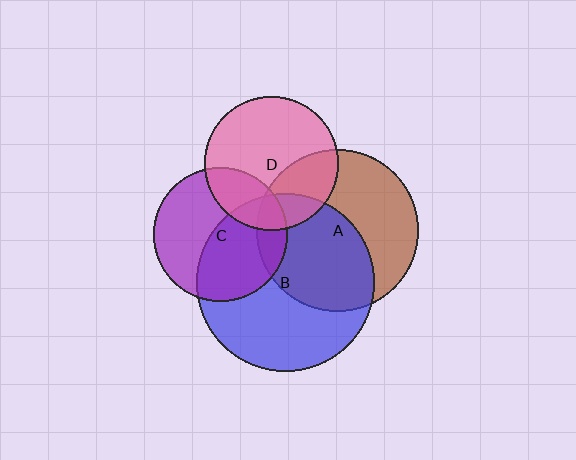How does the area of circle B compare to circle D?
Approximately 1.8 times.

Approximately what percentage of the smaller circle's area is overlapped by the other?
Approximately 25%.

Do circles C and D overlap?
Yes.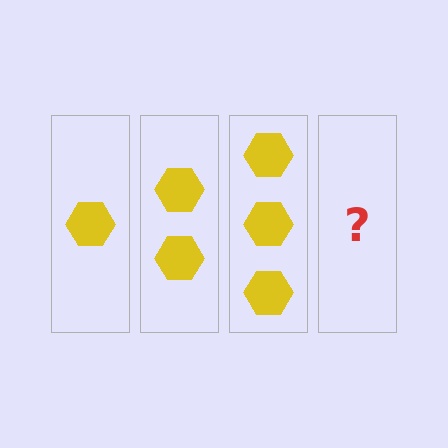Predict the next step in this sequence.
The next step is 4 hexagons.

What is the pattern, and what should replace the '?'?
The pattern is that each step adds one more hexagon. The '?' should be 4 hexagons.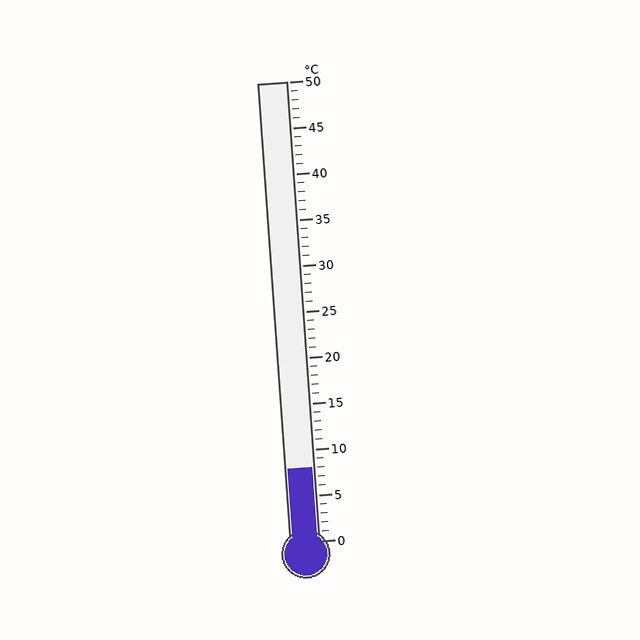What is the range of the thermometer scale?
The thermometer scale ranges from 0°C to 50°C.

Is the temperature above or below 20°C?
The temperature is below 20°C.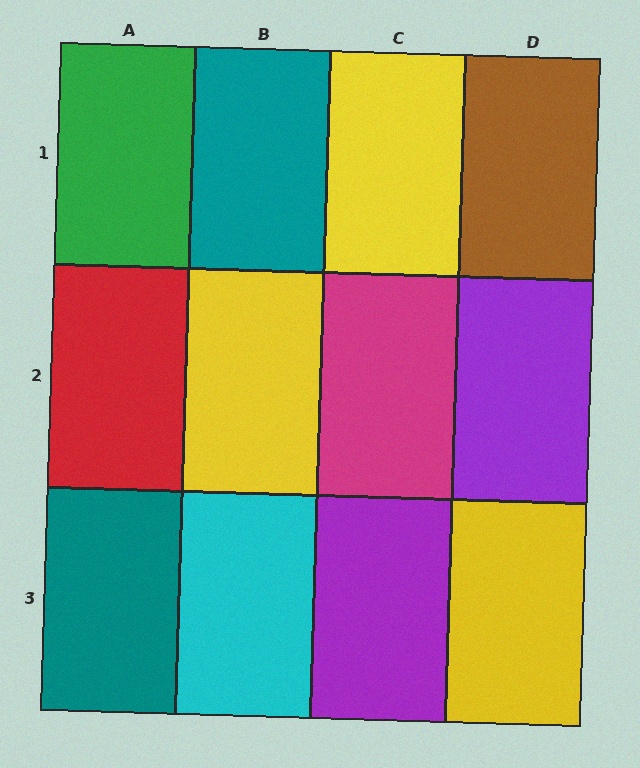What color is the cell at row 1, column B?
Teal.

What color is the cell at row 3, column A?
Teal.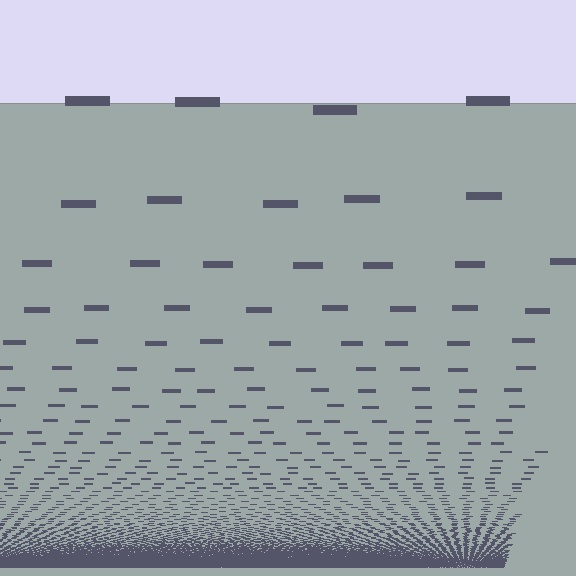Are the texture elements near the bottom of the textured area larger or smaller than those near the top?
Smaller. The gradient is inverted — elements near the bottom are smaller and denser.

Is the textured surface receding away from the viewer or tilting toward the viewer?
The surface appears to tilt toward the viewer. Texture elements get larger and sparser toward the top.